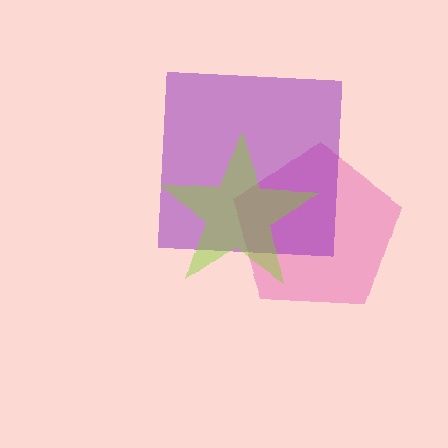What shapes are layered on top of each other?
The layered shapes are: a pink pentagon, a purple square, a lime star.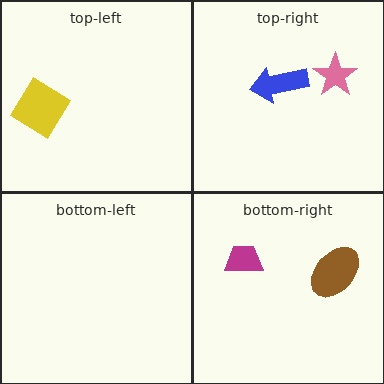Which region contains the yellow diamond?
The top-left region.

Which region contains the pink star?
The top-right region.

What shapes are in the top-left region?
The yellow diamond.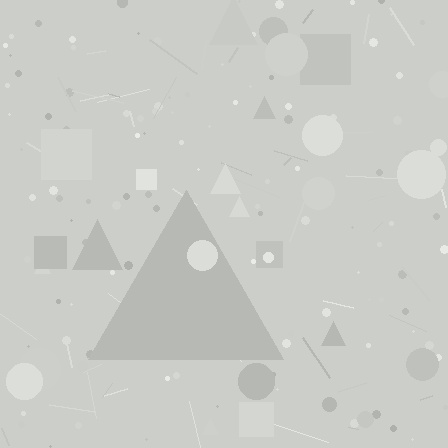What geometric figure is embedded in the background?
A triangle is embedded in the background.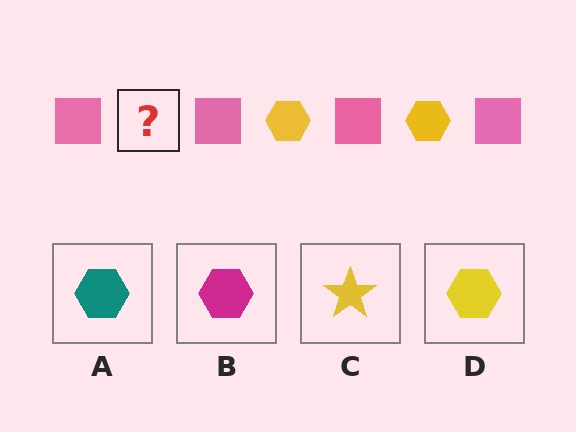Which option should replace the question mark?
Option D.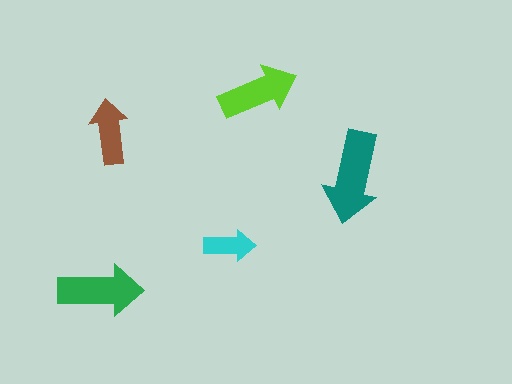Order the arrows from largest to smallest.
the teal one, the green one, the lime one, the brown one, the cyan one.